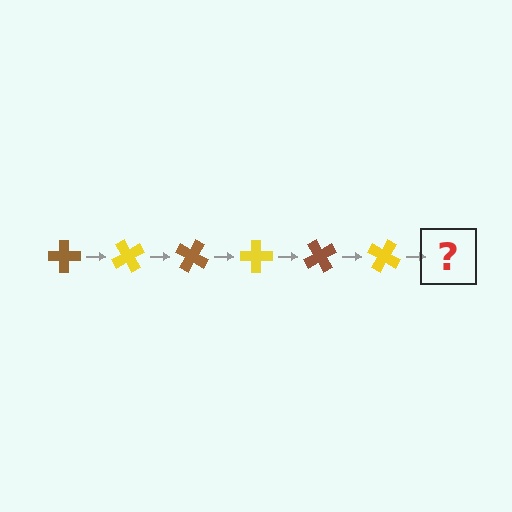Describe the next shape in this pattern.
It should be a brown cross, rotated 360 degrees from the start.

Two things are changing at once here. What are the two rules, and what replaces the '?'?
The two rules are that it rotates 60 degrees each step and the color cycles through brown and yellow. The '?' should be a brown cross, rotated 360 degrees from the start.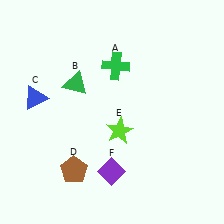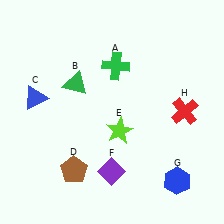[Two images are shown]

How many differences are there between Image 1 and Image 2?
There are 2 differences between the two images.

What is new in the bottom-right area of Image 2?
A blue hexagon (G) was added in the bottom-right area of Image 2.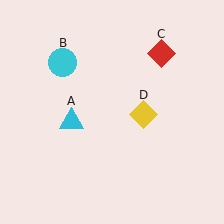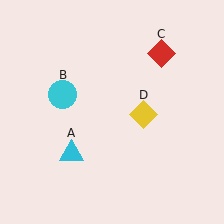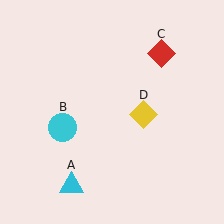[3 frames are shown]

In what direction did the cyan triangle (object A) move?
The cyan triangle (object A) moved down.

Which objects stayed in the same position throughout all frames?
Red diamond (object C) and yellow diamond (object D) remained stationary.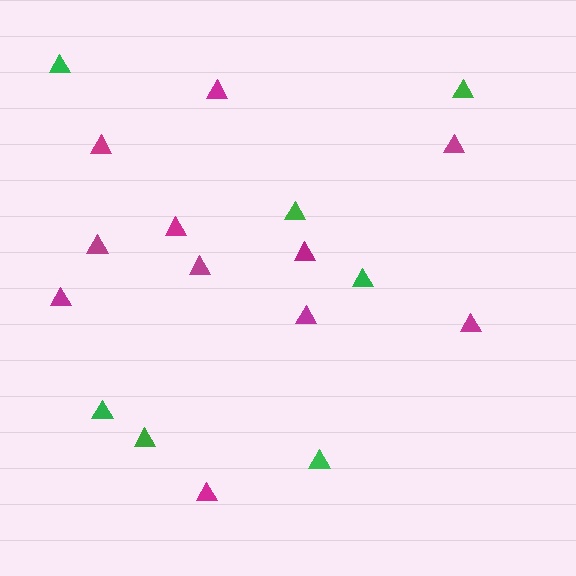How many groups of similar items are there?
There are 2 groups: one group of magenta triangles (11) and one group of green triangles (7).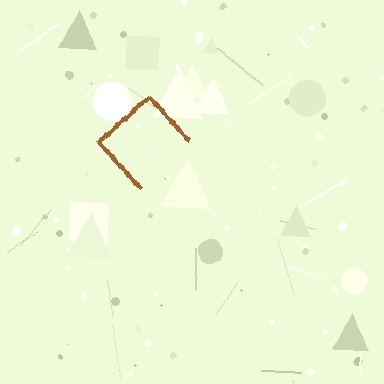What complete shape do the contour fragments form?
The contour fragments form a diamond.